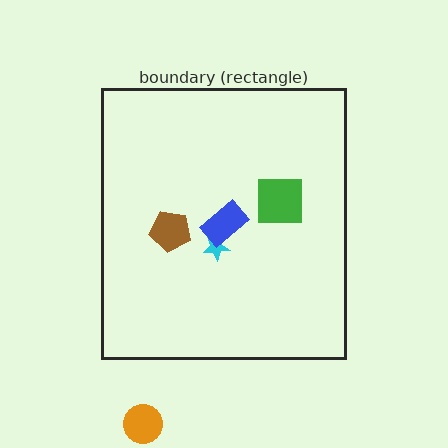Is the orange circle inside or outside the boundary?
Outside.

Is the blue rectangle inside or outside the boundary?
Inside.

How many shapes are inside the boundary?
4 inside, 1 outside.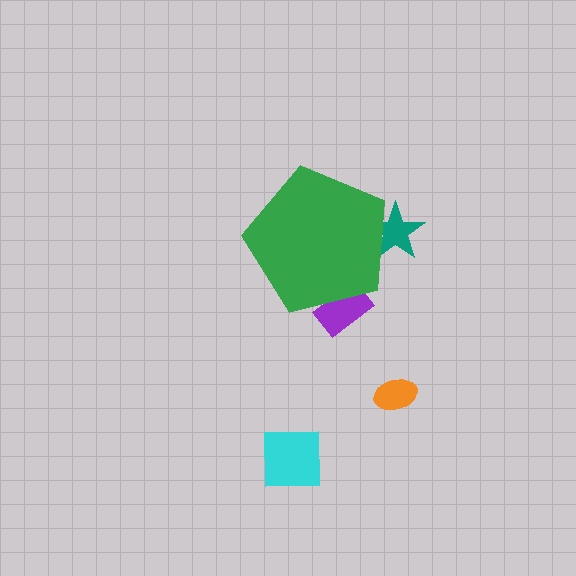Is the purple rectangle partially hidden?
Yes, the purple rectangle is partially hidden behind the green pentagon.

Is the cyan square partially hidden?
No, the cyan square is fully visible.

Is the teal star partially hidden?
Yes, the teal star is partially hidden behind the green pentagon.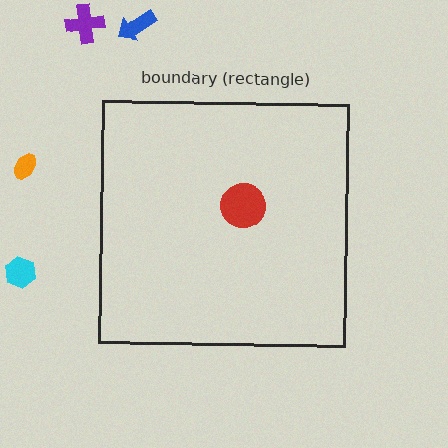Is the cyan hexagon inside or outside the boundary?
Outside.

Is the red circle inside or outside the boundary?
Inside.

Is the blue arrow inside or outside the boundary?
Outside.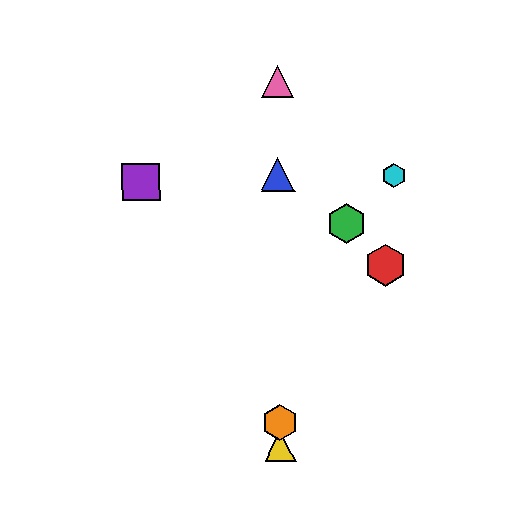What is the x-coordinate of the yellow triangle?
The yellow triangle is at x≈280.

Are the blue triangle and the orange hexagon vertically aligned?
Yes, both are at x≈278.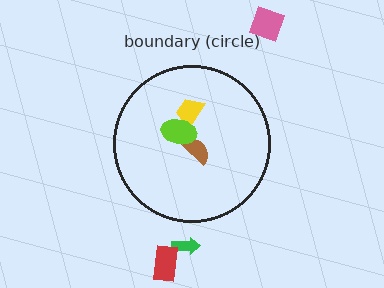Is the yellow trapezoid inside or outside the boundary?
Inside.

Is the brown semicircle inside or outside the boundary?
Inside.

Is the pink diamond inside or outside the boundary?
Outside.